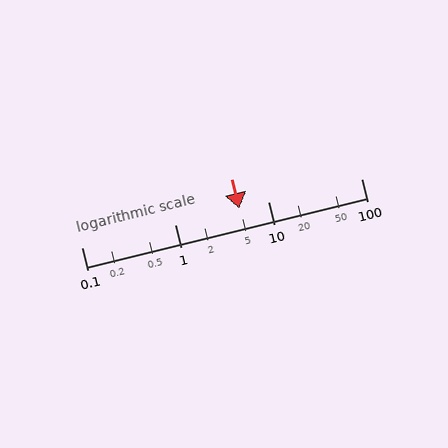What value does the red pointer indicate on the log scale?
The pointer indicates approximately 4.9.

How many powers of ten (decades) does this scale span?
The scale spans 3 decades, from 0.1 to 100.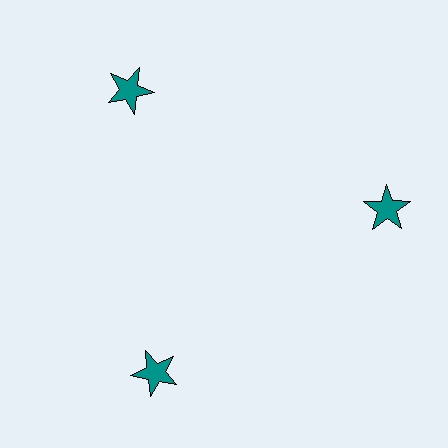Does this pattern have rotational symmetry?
Yes, this pattern has 3-fold rotational symmetry. It looks the same after rotating 120 degrees around the center.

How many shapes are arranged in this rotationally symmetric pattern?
There are 3 shapes, arranged in 3 groups of 1.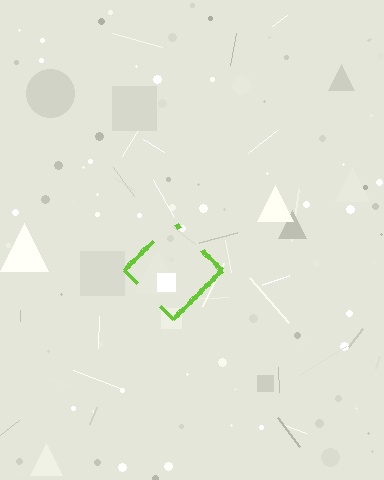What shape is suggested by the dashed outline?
The dashed outline suggests a diamond.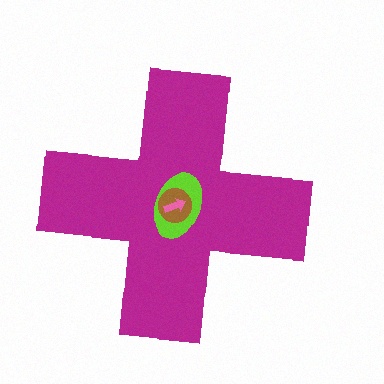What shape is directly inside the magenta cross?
The lime ellipse.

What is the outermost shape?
The magenta cross.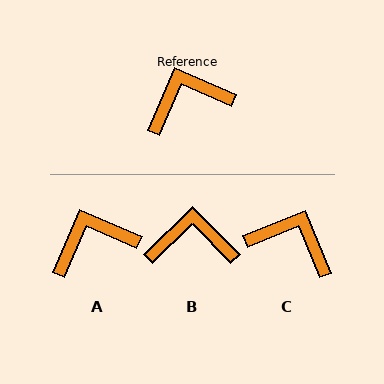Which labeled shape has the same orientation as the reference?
A.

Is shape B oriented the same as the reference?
No, it is off by about 22 degrees.